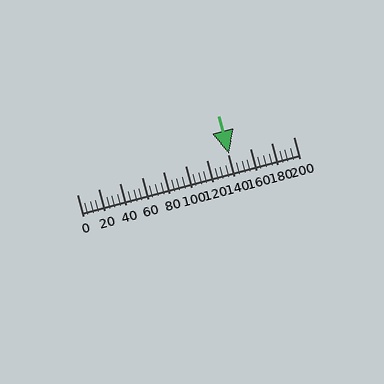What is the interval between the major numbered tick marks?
The major tick marks are spaced 20 units apart.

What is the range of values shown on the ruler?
The ruler shows values from 0 to 200.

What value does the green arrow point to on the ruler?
The green arrow points to approximately 141.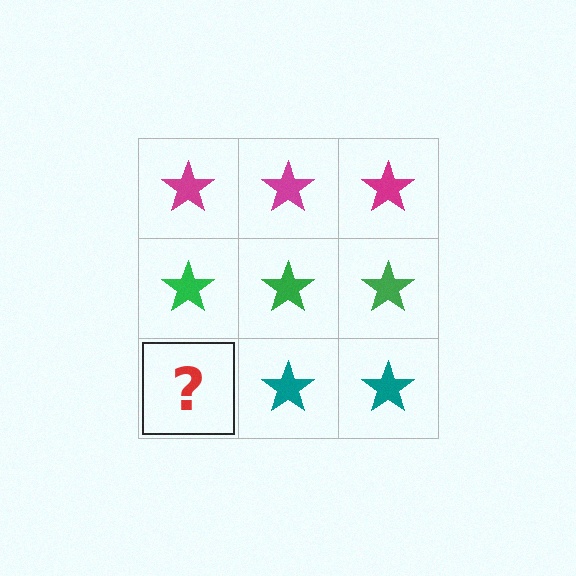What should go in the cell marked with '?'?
The missing cell should contain a teal star.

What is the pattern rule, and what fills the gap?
The rule is that each row has a consistent color. The gap should be filled with a teal star.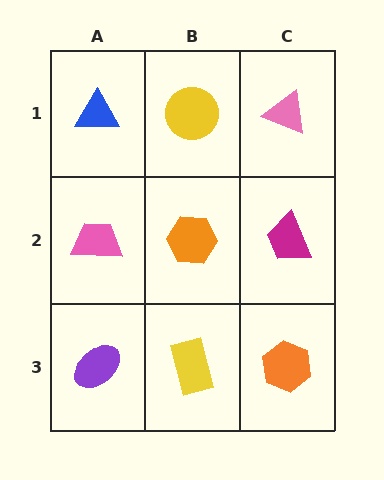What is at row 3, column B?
A yellow rectangle.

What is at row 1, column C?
A pink triangle.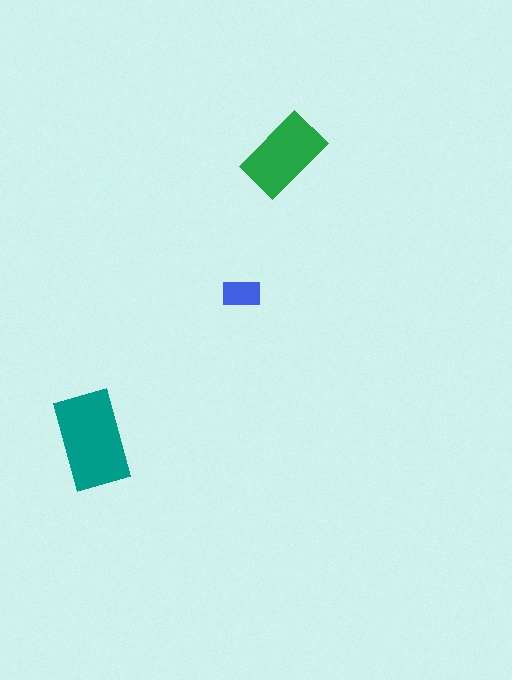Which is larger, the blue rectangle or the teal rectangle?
The teal one.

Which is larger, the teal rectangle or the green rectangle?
The teal one.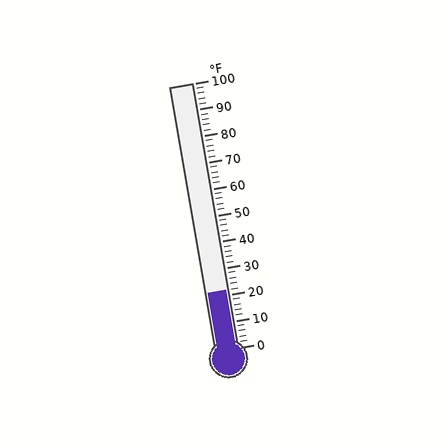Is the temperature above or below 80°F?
The temperature is below 80°F.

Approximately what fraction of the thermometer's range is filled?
The thermometer is filled to approximately 20% of its range.